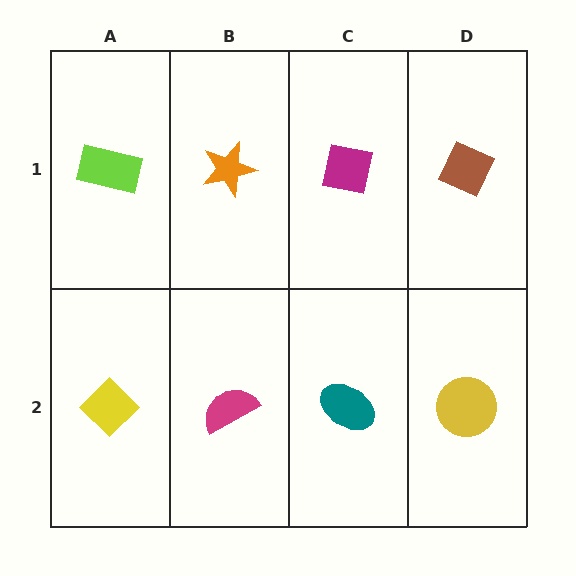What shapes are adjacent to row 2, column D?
A brown diamond (row 1, column D), a teal ellipse (row 2, column C).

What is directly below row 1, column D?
A yellow circle.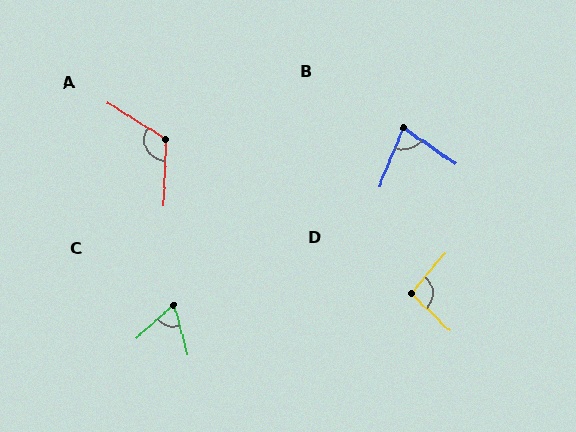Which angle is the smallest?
C, at approximately 64 degrees.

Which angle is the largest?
A, at approximately 120 degrees.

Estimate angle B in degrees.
Approximately 78 degrees.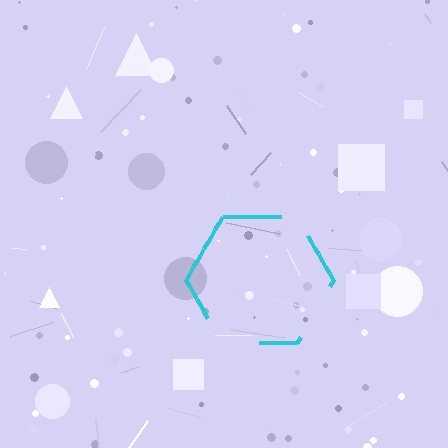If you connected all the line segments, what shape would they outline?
They would outline a hexagon.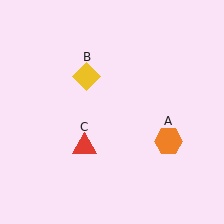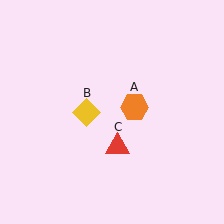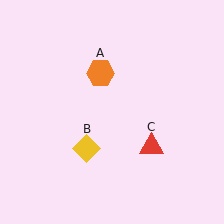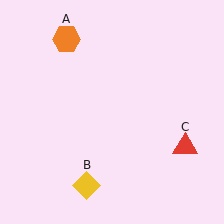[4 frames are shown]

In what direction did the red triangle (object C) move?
The red triangle (object C) moved right.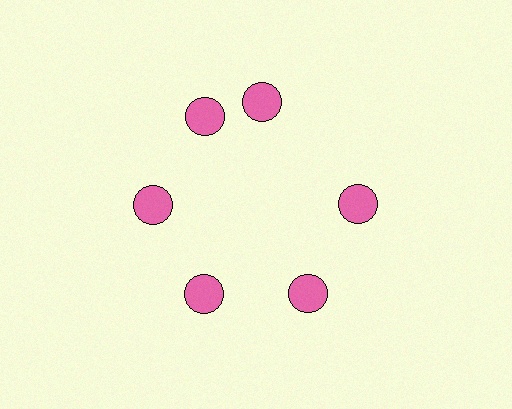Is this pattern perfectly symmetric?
No. The 6 pink circles are arranged in a ring, but one element near the 1 o'clock position is rotated out of alignment along the ring, breaking the 6-fold rotational symmetry.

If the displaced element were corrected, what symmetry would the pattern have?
It would have 6-fold rotational symmetry — the pattern would map onto itself every 60 degrees.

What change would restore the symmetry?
The symmetry would be restored by rotating it back into even spacing with its neighbors so that all 6 circles sit at equal angles and equal distance from the center.